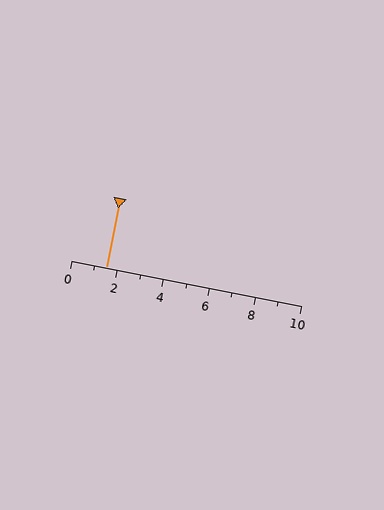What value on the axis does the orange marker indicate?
The marker indicates approximately 1.5.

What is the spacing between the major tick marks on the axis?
The major ticks are spaced 2 apart.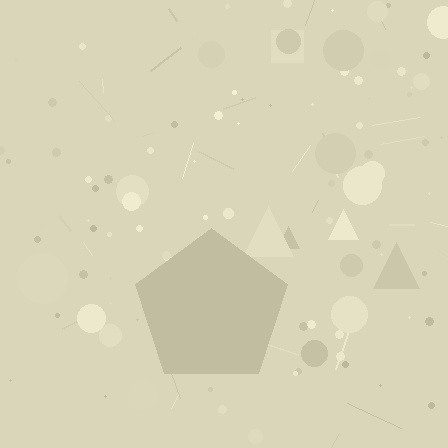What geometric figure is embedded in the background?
A pentagon is embedded in the background.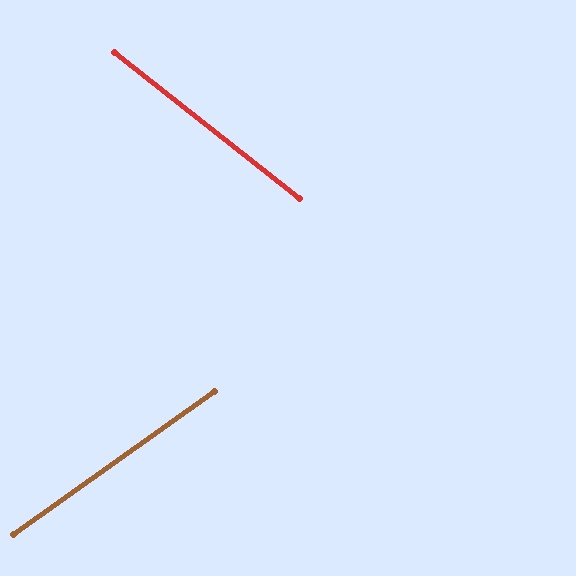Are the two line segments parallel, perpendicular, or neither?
Neither parallel nor perpendicular — they differ by about 74°.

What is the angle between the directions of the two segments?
Approximately 74 degrees.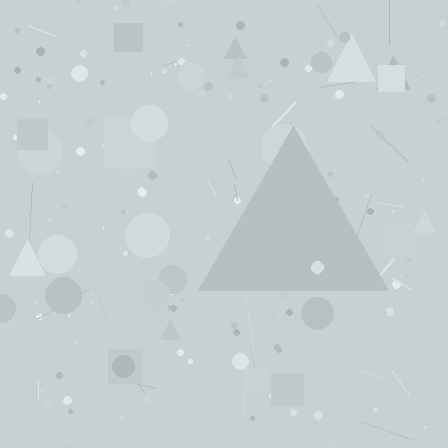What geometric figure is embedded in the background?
A triangle is embedded in the background.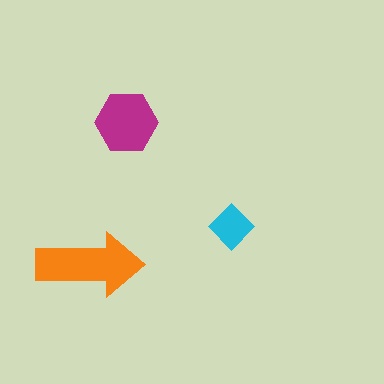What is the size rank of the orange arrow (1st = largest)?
1st.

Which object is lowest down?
The orange arrow is bottommost.